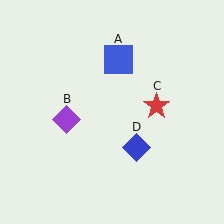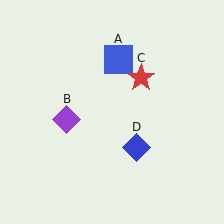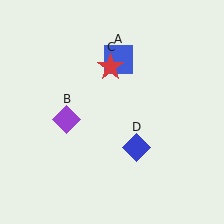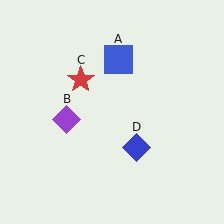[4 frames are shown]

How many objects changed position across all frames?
1 object changed position: red star (object C).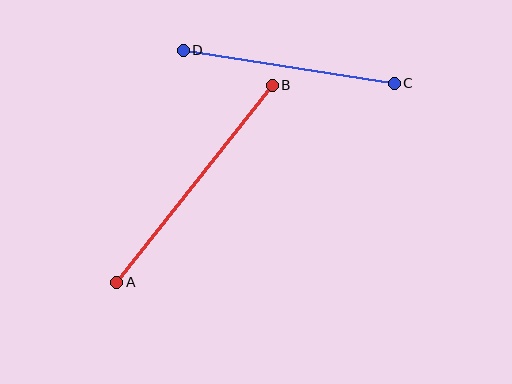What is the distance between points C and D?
The distance is approximately 214 pixels.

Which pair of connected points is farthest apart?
Points A and B are farthest apart.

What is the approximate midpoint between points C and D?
The midpoint is at approximately (289, 67) pixels.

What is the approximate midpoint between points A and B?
The midpoint is at approximately (194, 184) pixels.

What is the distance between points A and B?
The distance is approximately 251 pixels.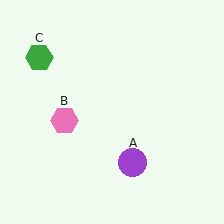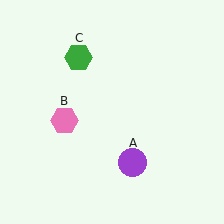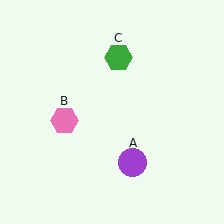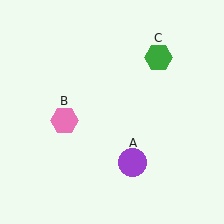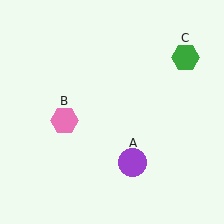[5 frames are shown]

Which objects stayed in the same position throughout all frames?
Purple circle (object A) and pink hexagon (object B) remained stationary.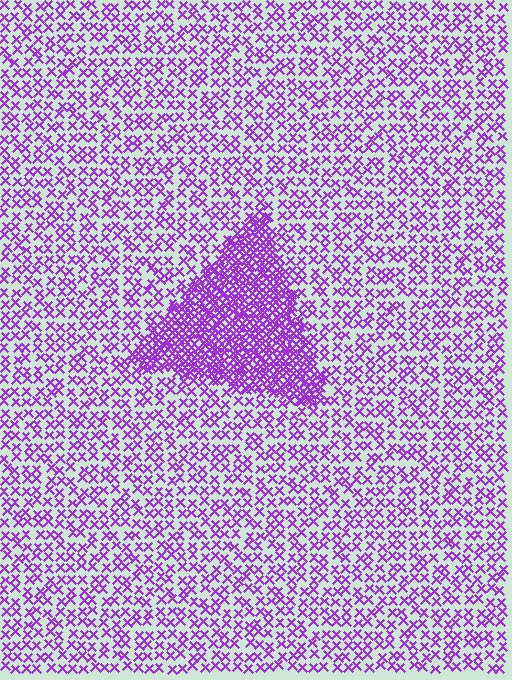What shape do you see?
I see a triangle.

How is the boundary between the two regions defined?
The boundary is defined by a change in element density (approximately 2.7x ratio). All elements are the same color, size, and shape.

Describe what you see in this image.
The image contains small purple elements arranged at two different densities. A triangle-shaped region is visible where the elements are more densely packed than the surrounding area.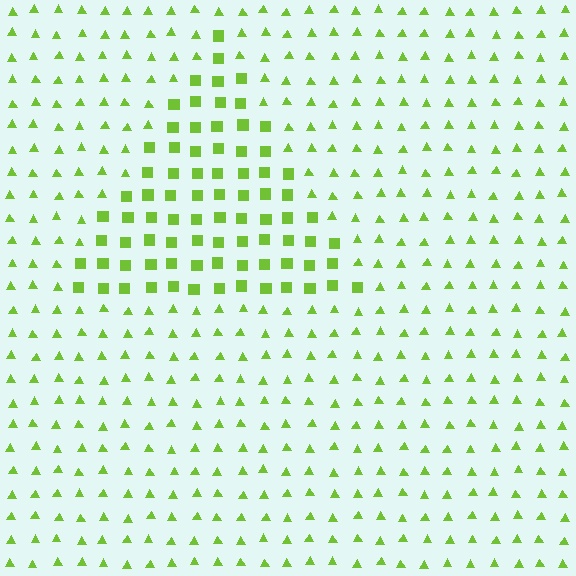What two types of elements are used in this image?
The image uses squares inside the triangle region and triangles outside it.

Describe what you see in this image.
The image is filled with small lime elements arranged in a uniform grid. A triangle-shaped region contains squares, while the surrounding area contains triangles. The boundary is defined purely by the change in element shape.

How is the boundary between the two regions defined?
The boundary is defined by a change in element shape: squares inside vs. triangles outside. All elements share the same color and spacing.